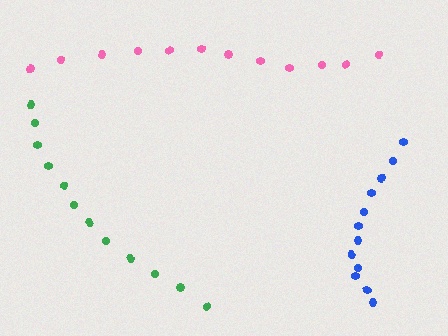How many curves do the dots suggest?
There are 3 distinct paths.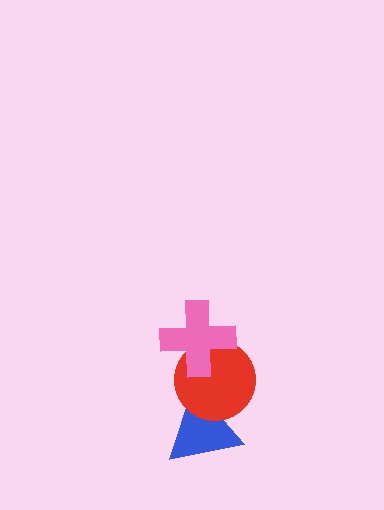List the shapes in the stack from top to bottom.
From top to bottom: the pink cross, the red circle, the blue triangle.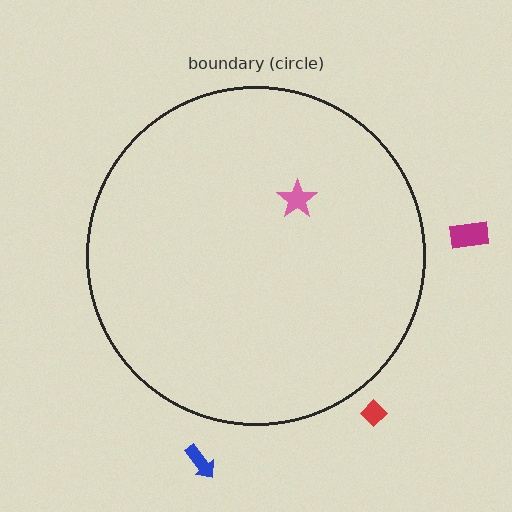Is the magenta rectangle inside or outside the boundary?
Outside.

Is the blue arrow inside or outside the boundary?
Outside.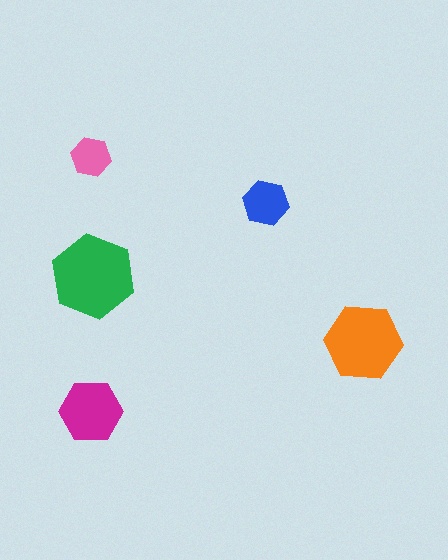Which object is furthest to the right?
The orange hexagon is rightmost.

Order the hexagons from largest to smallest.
the green one, the orange one, the magenta one, the blue one, the pink one.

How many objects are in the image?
There are 5 objects in the image.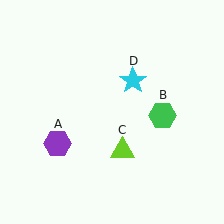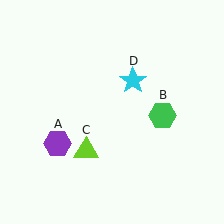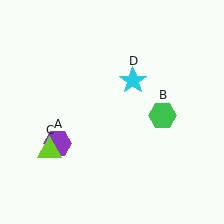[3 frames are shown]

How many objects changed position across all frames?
1 object changed position: lime triangle (object C).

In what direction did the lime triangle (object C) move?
The lime triangle (object C) moved left.